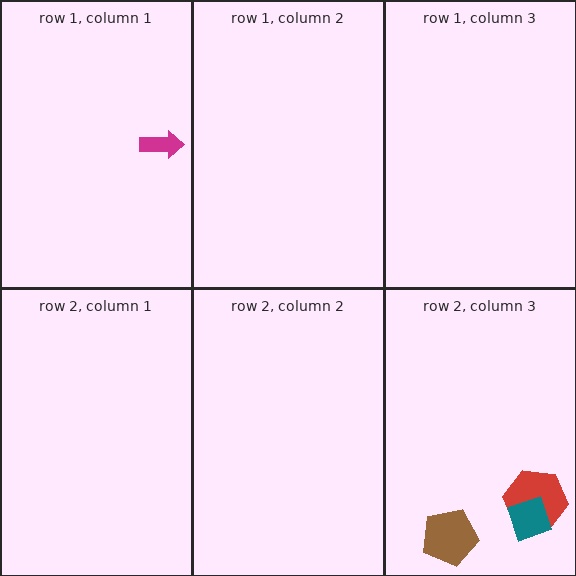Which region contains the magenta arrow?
The row 1, column 1 region.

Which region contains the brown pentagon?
The row 2, column 3 region.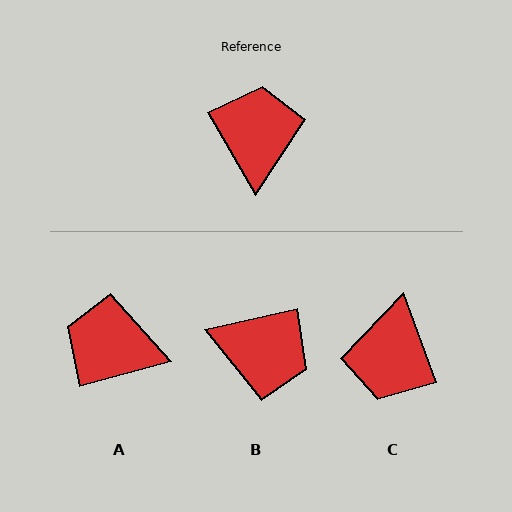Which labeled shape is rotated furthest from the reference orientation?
C, about 170 degrees away.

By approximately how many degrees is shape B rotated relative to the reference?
Approximately 108 degrees clockwise.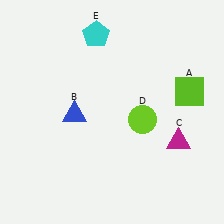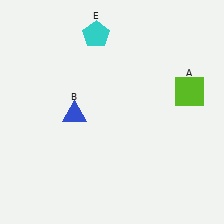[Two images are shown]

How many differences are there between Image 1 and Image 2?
There are 2 differences between the two images.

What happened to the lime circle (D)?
The lime circle (D) was removed in Image 2. It was in the bottom-right area of Image 1.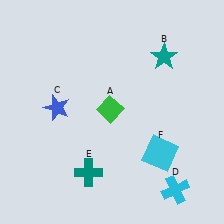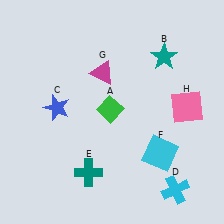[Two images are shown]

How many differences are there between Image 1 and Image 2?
There are 2 differences between the two images.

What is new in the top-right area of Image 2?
A pink square (H) was added in the top-right area of Image 2.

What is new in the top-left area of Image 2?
A magenta triangle (G) was added in the top-left area of Image 2.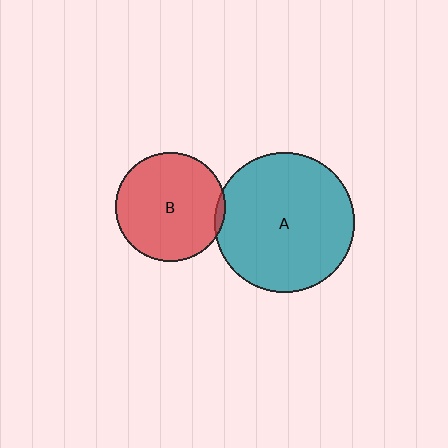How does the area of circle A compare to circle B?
Approximately 1.6 times.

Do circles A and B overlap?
Yes.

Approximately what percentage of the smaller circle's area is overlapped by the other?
Approximately 5%.